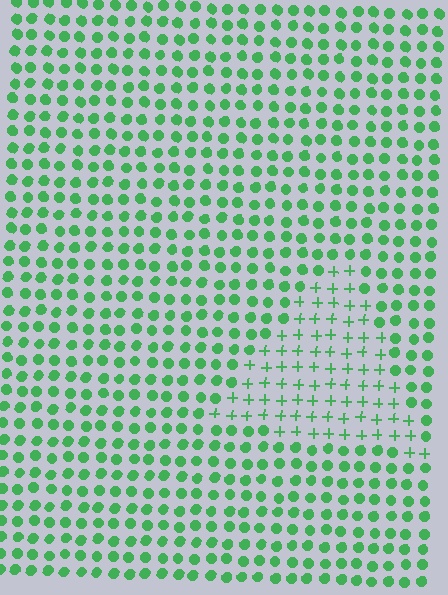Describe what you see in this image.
The image is filled with small green elements arranged in a uniform grid. A triangle-shaped region contains plus signs, while the surrounding area contains circles. The boundary is defined purely by the change in element shape.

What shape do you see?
I see a triangle.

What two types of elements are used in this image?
The image uses plus signs inside the triangle region and circles outside it.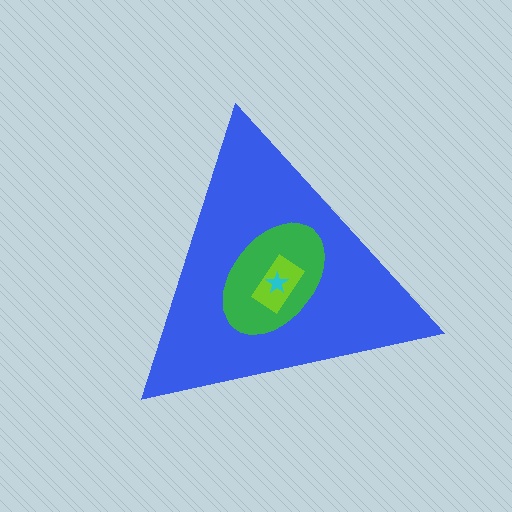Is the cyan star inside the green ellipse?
Yes.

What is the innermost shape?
The cyan star.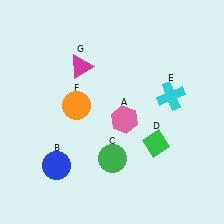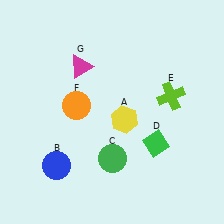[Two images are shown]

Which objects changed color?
A changed from pink to yellow. E changed from cyan to lime.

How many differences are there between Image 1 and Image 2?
There are 2 differences between the two images.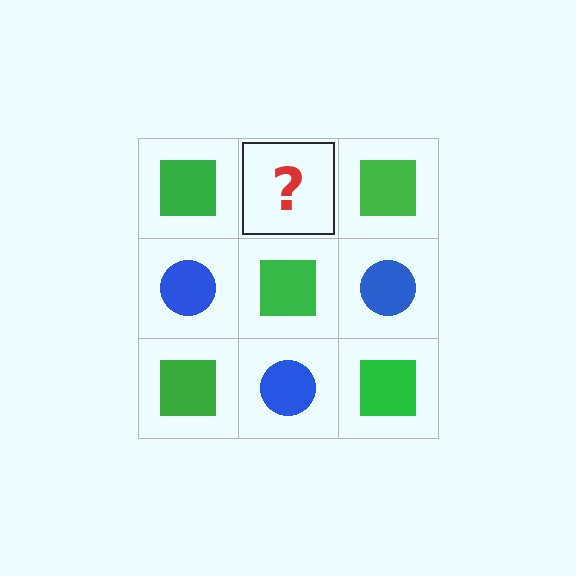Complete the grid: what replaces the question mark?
The question mark should be replaced with a blue circle.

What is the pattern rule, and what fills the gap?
The rule is that it alternates green square and blue circle in a checkerboard pattern. The gap should be filled with a blue circle.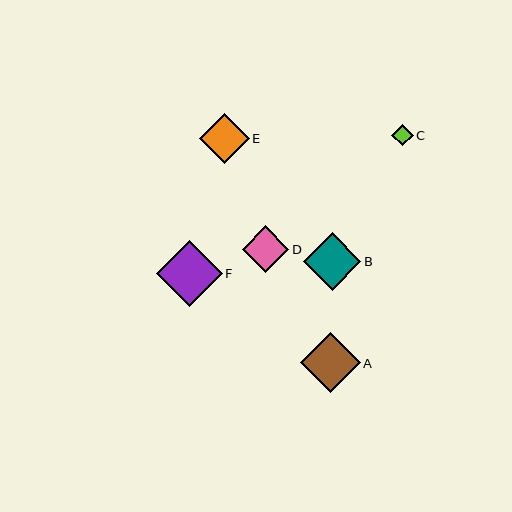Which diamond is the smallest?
Diamond C is the smallest with a size of approximately 22 pixels.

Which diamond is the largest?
Diamond F is the largest with a size of approximately 66 pixels.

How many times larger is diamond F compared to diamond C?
Diamond F is approximately 3.0 times the size of diamond C.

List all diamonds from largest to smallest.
From largest to smallest: F, A, B, E, D, C.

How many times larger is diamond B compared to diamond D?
Diamond B is approximately 1.2 times the size of diamond D.